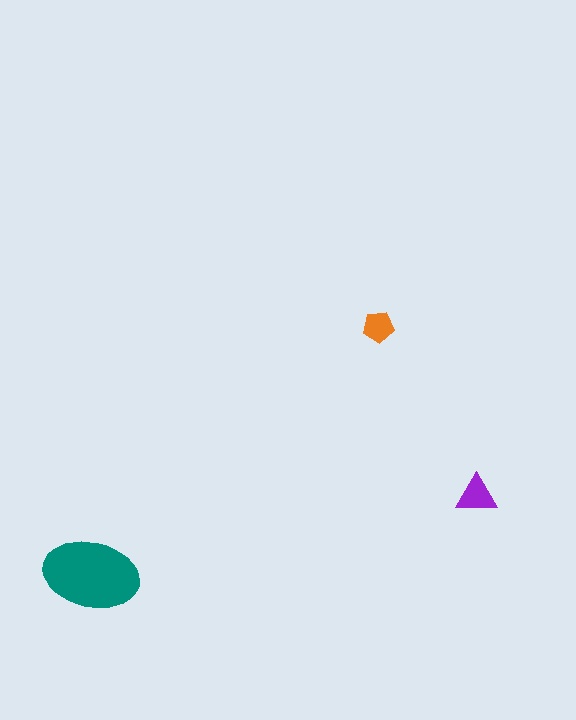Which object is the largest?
The teal ellipse.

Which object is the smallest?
The orange pentagon.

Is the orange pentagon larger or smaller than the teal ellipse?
Smaller.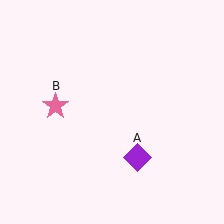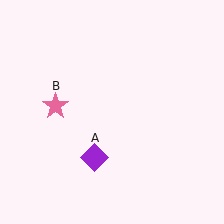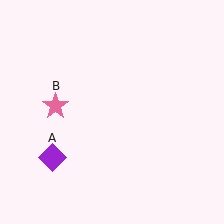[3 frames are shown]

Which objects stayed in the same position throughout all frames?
Pink star (object B) remained stationary.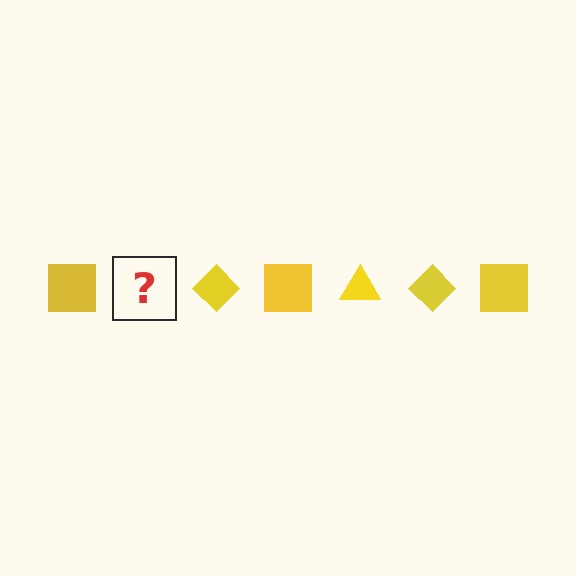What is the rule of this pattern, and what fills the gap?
The rule is that the pattern cycles through square, triangle, diamond shapes in yellow. The gap should be filled with a yellow triangle.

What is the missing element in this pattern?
The missing element is a yellow triangle.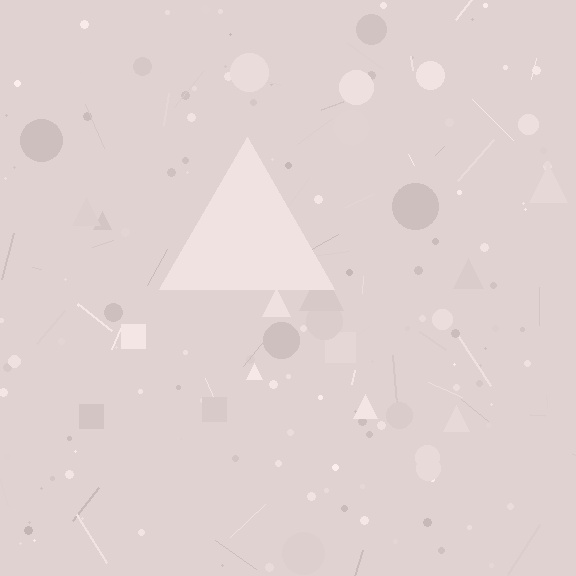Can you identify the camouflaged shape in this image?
The camouflaged shape is a triangle.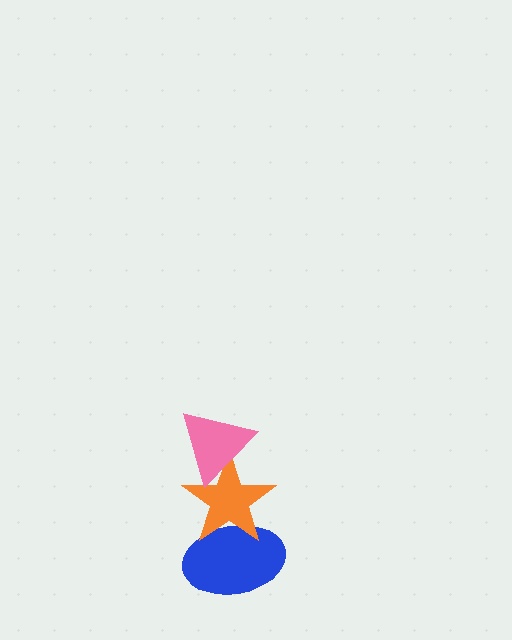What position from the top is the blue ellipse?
The blue ellipse is 3rd from the top.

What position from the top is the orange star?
The orange star is 2nd from the top.